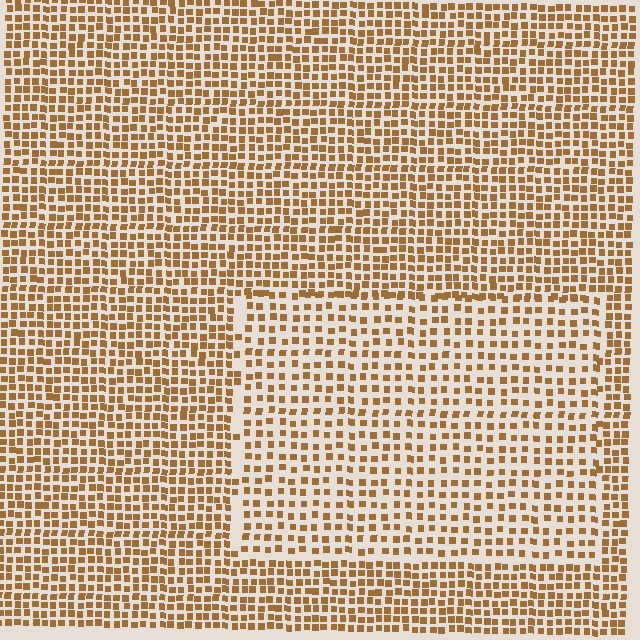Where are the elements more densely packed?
The elements are more densely packed outside the rectangle boundary.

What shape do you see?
I see a rectangle.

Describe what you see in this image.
The image contains small brown elements arranged at two different densities. A rectangle-shaped region is visible where the elements are less densely packed than the surrounding area.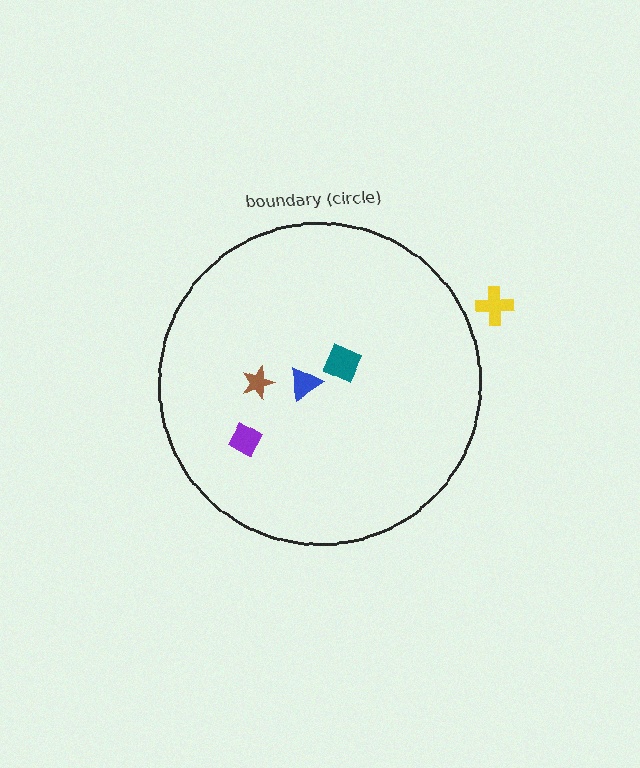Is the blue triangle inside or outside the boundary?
Inside.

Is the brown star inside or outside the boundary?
Inside.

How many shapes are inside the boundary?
4 inside, 1 outside.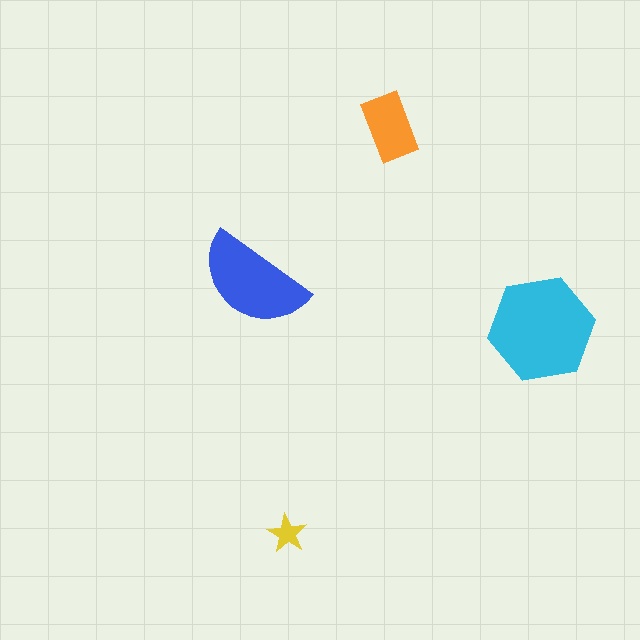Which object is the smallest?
The yellow star.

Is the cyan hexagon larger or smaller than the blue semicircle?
Larger.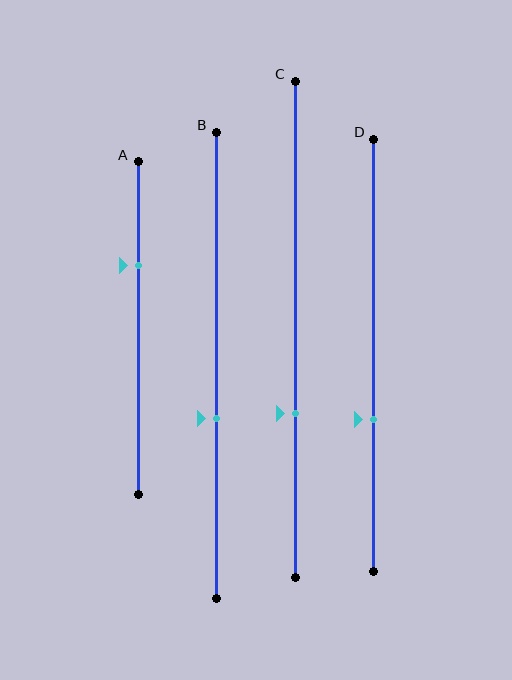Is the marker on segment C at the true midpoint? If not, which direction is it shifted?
No, the marker on segment C is shifted downward by about 17% of the segment length.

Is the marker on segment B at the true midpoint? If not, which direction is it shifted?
No, the marker on segment B is shifted downward by about 11% of the segment length.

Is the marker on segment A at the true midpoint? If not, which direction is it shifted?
No, the marker on segment A is shifted upward by about 19% of the segment length.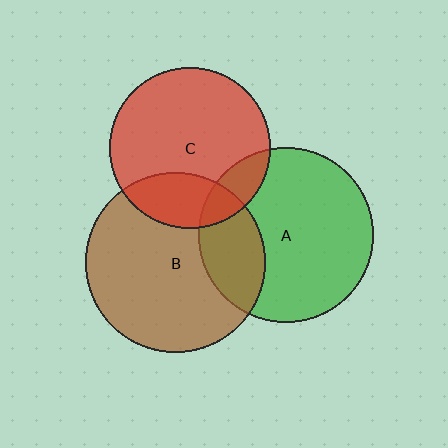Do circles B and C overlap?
Yes.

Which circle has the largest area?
Circle B (brown).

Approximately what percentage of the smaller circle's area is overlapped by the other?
Approximately 25%.